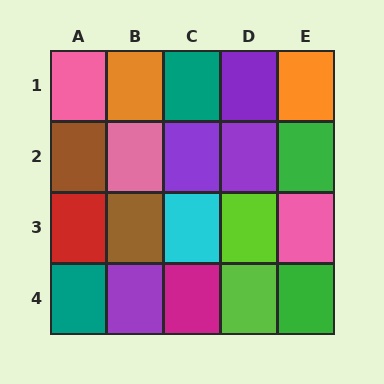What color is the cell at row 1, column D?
Purple.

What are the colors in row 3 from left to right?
Red, brown, cyan, lime, pink.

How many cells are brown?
2 cells are brown.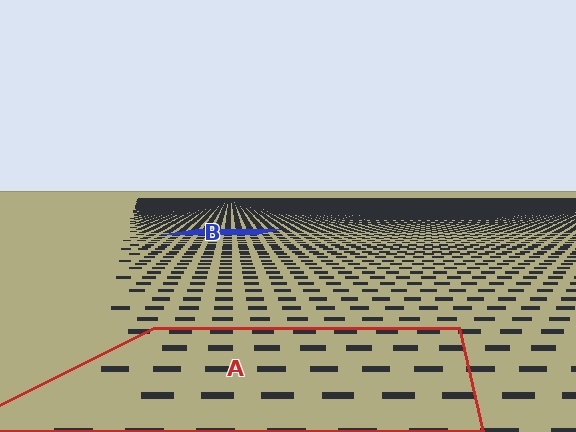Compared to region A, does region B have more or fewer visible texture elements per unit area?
Region B has more texture elements per unit area — they are packed more densely because it is farther away.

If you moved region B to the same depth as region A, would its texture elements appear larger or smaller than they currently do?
They would appear larger. At a closer depth, the same texture elements are projected at a bigger on-screen size.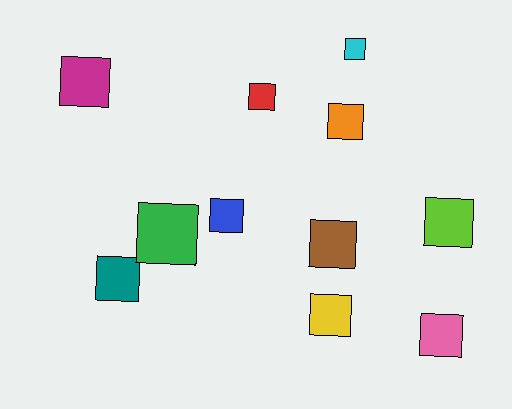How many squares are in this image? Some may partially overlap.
There are 11 squares.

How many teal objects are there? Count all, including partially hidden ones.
There is 1 teal object.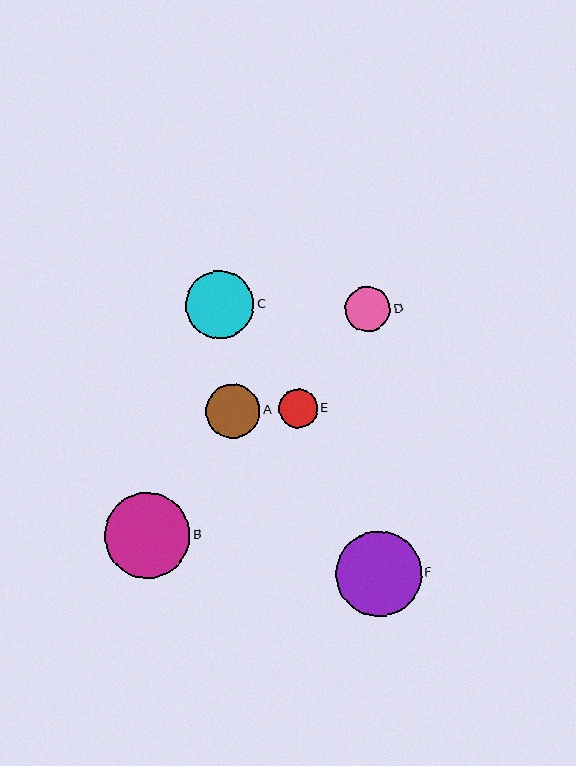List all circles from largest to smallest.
From largest to smallest: B, F, C, A, D, E.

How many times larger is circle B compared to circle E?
Circle B is approximately 2.2 times the size of circle E.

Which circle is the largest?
Circle B is the largest with a size of approximately 85 pixels.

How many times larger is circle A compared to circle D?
Circle A is approximately 1.2 times the size of circle D.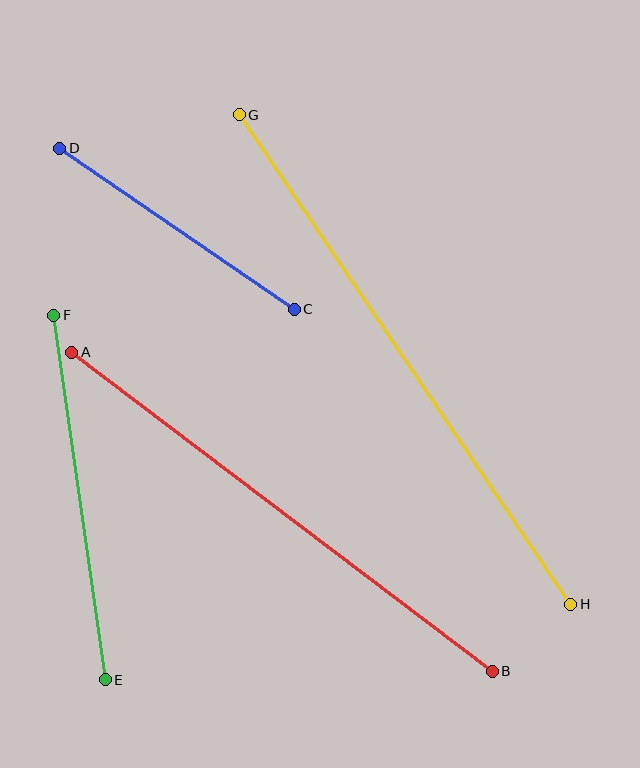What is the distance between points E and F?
The distance is approximately 368 pixels.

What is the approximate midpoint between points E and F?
The midpoint is at approximately (79, 498) pixels.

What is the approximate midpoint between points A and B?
The midpoint is at approximately (282, 512) pixels.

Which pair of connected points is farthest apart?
Points G and H are farthest apart.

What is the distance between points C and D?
The distance is approximately 284 pixels.